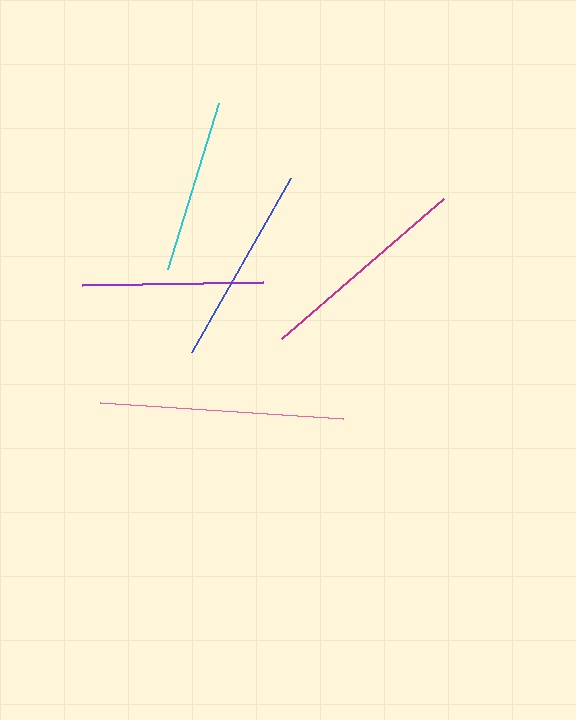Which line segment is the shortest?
The cyan line is the shortest at approximately 174 pixels.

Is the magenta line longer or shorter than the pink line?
The pink line is longer than the magenta line.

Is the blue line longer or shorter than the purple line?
The blue line is longer than the purple line.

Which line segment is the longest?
The pink line is the longest at approximately 244 pixels.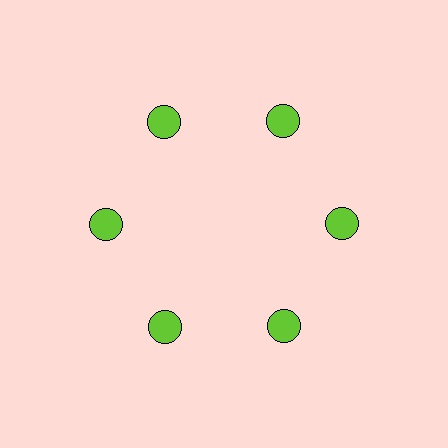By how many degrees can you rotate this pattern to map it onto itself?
The pattern maps onto itself every 60 degrees of rotation.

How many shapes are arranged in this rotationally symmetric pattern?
There are 6 shapes, arranged in 6 groups of 1.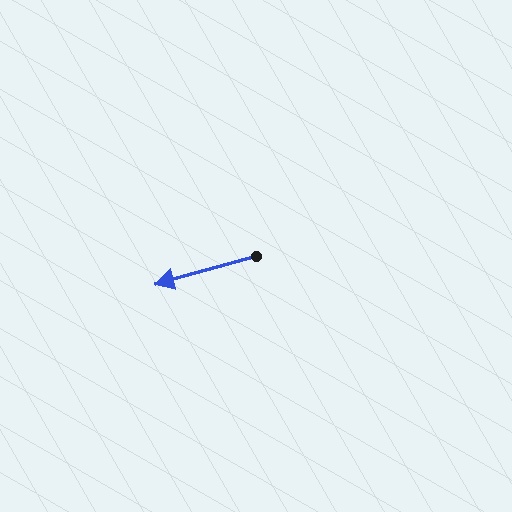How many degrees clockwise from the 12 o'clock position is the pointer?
Approximately 255 degrees.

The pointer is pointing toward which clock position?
Roughly 8 o'clock.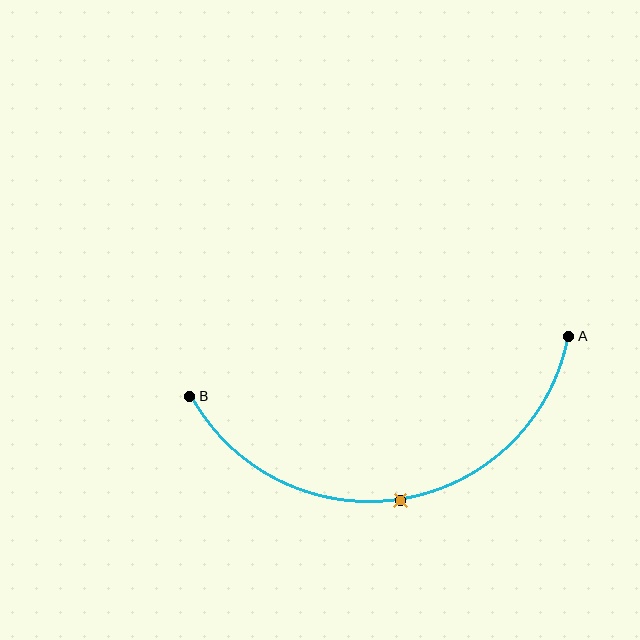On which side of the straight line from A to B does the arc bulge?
The arc bulges below the straight line connecting A and B.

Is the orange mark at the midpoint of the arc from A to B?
Yes. The orange mark lies on the arc at equal arc-length from both A and B — it is the arc midpoint.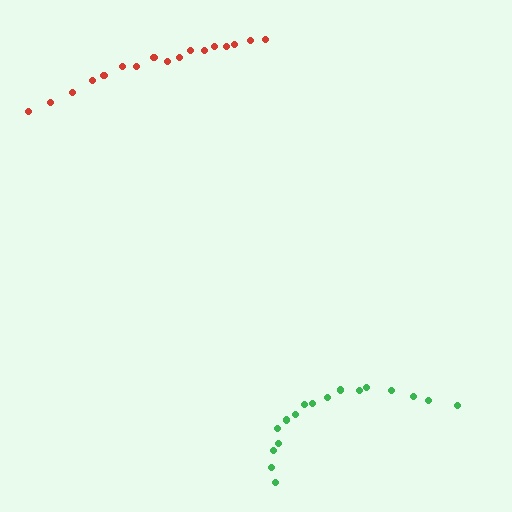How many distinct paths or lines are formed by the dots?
There are 2 distinct paths.